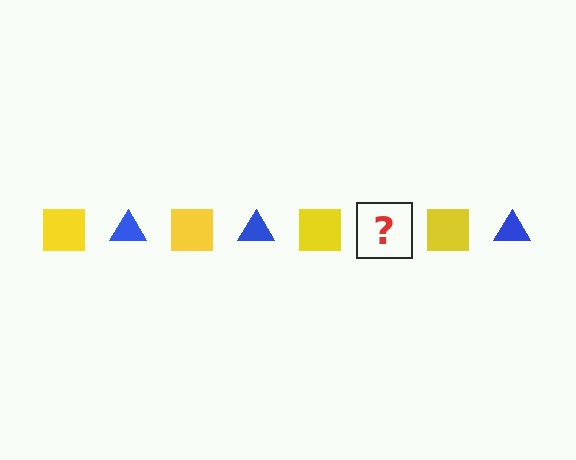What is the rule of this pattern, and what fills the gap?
The rule is that the pattern alternates between yellow square and blue triangle. The gap should be filled with a blue triangle.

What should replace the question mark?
The question mark should be replaced with a blue triangle.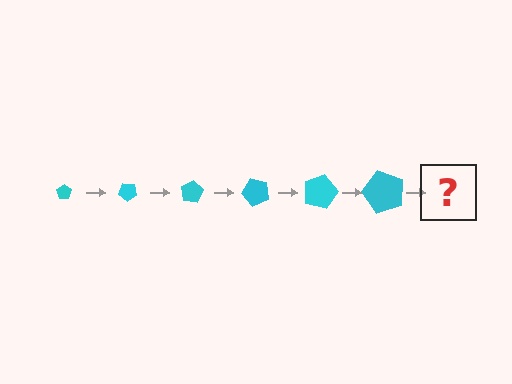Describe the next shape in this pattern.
It should be a pentagon, larger than the previous one and rotated 240 degrees from the start.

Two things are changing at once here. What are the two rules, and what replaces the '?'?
The two rules are that the pentagon grows larger each step and it rotates 40 degrees each step. The '?' should be a pentagon, larger than the previous one and rotated 240 degrees from the start.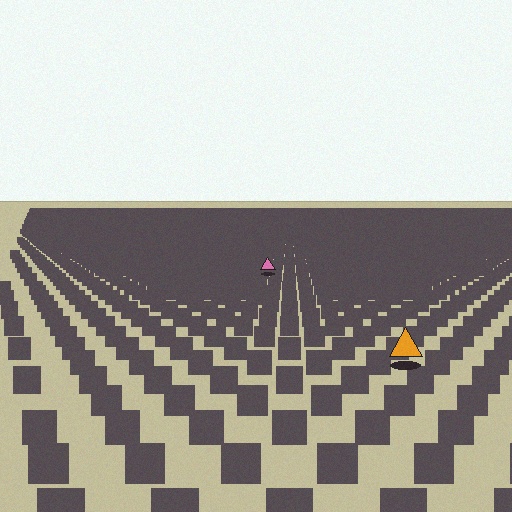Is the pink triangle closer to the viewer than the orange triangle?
No. The orange triangle is closer — you can tell from the texture gradient: the ground texture is coarser near it.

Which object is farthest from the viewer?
The pink triangle is farthest from the viewer. It appears smaller and the ground texture around it is denser.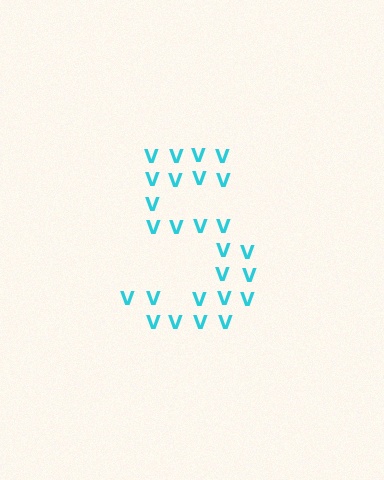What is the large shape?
The large shape is the digit 5.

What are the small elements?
The small elements are letter V's.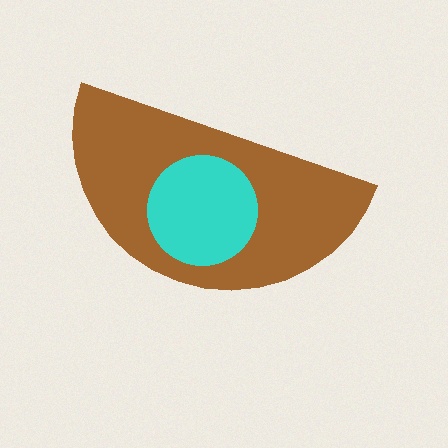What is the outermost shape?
The brown semicircle.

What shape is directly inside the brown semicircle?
The cyan circle.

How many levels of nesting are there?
2.